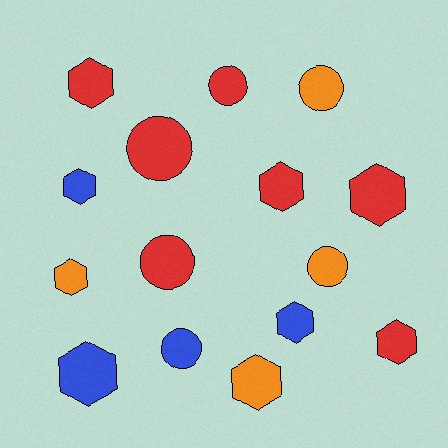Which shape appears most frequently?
Hexagon, with 9 objects.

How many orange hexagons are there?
There are 2 orange hexagons.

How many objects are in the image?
There are 15 objects.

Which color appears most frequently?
Red, with 7 objects.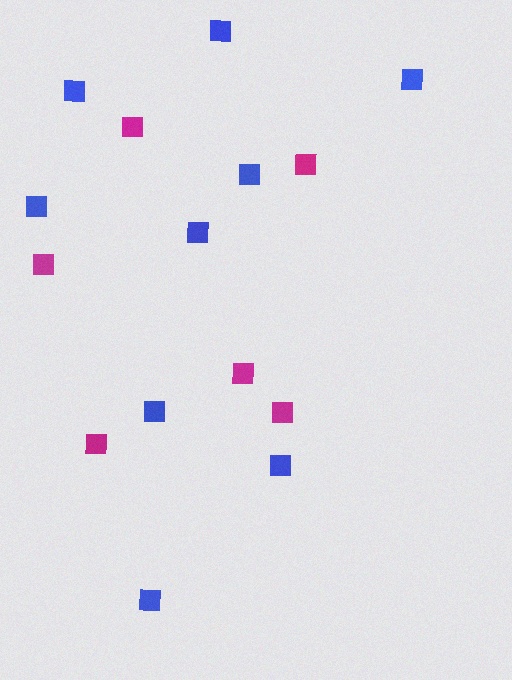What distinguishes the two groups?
There are 2 groups: one group of blue squares (9) and one group of magenta squares (6).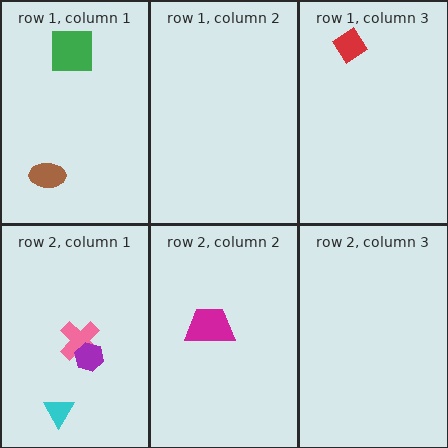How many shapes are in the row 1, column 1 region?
2.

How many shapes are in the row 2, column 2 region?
1.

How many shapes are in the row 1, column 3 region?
1.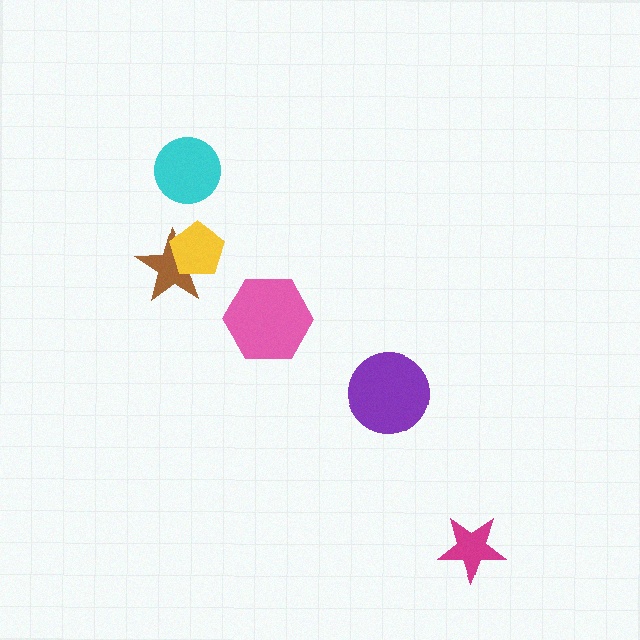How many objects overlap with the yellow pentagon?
1 object overlaps with the yellow pentagon.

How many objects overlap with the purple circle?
0 objects overlap with the purple circle.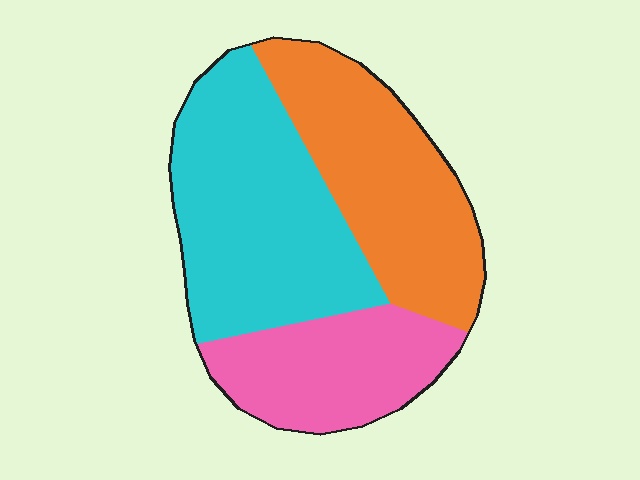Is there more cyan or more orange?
Cyan.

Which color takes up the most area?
Cyan, at roughly 40%.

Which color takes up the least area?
Pink, at roughly 25%.